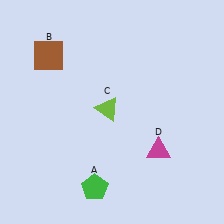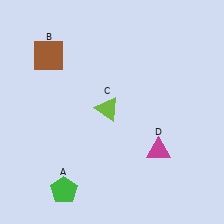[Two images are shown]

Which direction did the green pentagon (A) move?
The green pentagon (A) moved left.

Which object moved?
The green pentagon (A) moved left.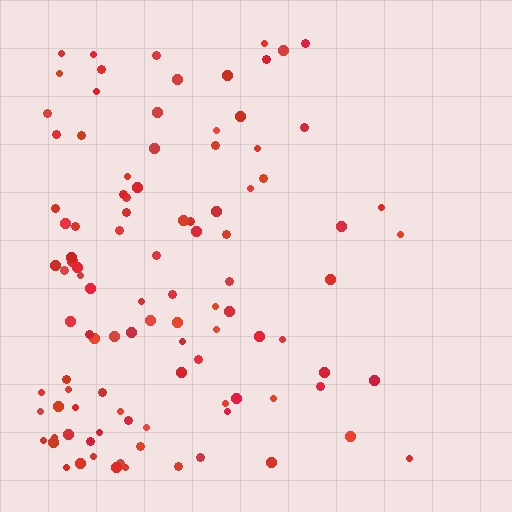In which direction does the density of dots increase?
From right to left, with the left side densest.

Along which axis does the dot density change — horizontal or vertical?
Horizontal.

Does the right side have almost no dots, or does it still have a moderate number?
Still a moderate number, just noticeably fewer than the left.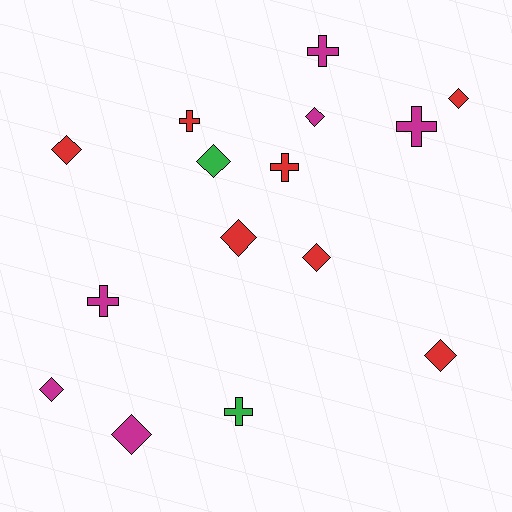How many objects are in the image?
There are 15 objects.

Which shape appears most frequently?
Diamond, with 9 objects.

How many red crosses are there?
There are 2 red crosses.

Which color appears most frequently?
Red, with 7 objects.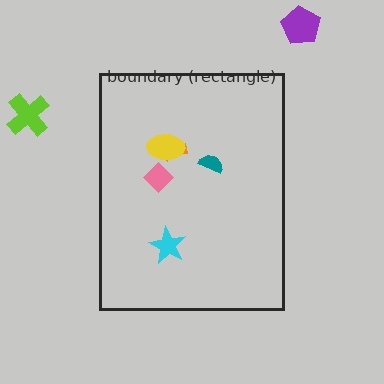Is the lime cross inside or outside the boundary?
Outside.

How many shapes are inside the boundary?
5 inside, 2 outside.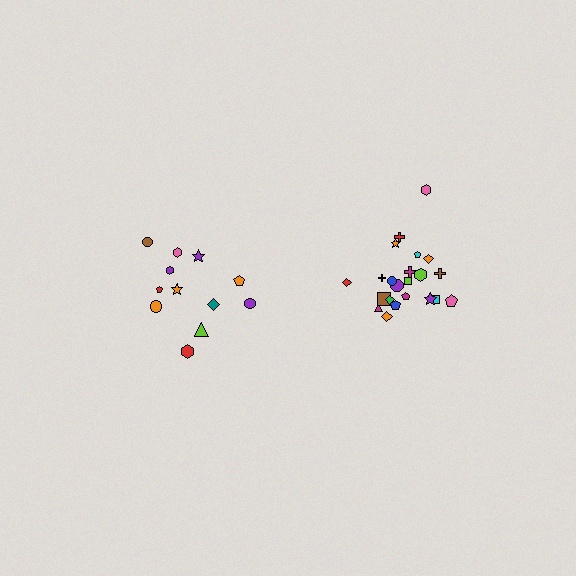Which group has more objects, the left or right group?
The right group.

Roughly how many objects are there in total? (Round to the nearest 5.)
Roughly 35 objects in total.